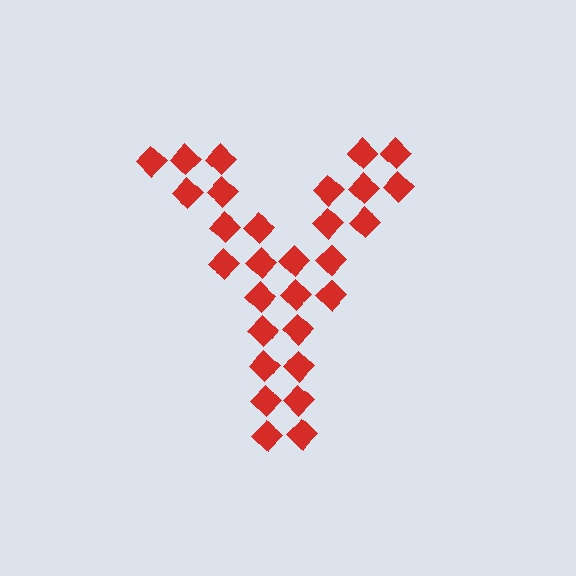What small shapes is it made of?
It is made of small diamonds.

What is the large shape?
The large shape is the letter Y.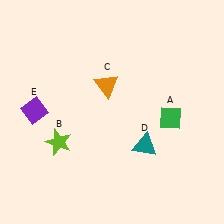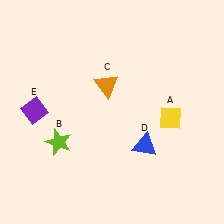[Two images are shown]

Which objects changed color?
A changed from green to yellow. D changed from teal to blue.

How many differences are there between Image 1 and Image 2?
There are 2 differences between the two images.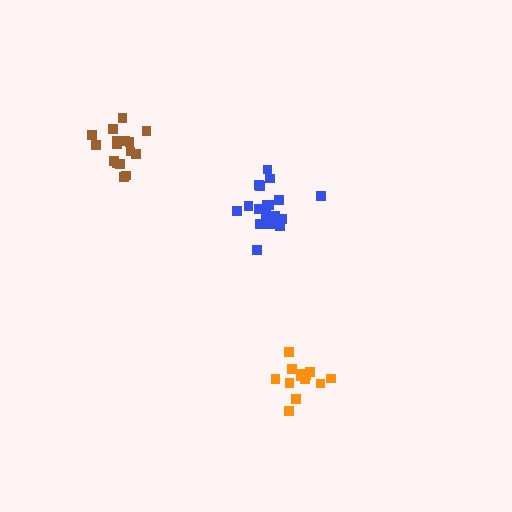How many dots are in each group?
Group 1: 16 dots, Group 2: 13 dots, Group 3: 19 dots (48 total).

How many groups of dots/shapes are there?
There are 3 groups.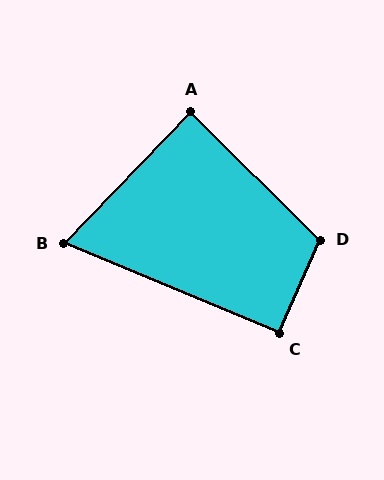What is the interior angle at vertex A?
Approximately 89 degrees (approximately right).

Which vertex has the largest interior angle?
D, at approximately 111 degrees.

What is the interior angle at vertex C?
Approximately 91 degrees (approximately right).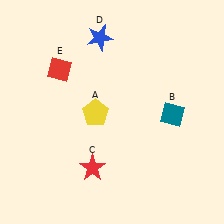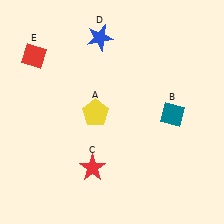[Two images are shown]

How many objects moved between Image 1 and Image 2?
1 object moved between the two images.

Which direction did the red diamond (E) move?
The red diamond (E) moved left.